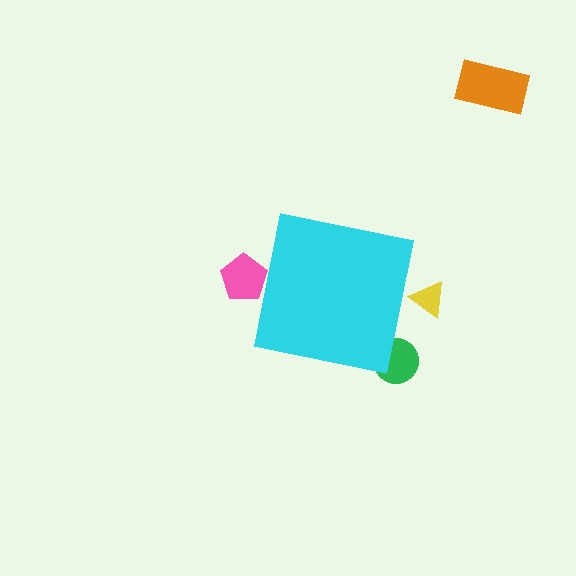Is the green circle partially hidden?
Yes, the green circle is partially hidden behind the cyan square.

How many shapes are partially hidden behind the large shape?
3 shapes are partially hidden.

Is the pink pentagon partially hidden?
Yes, the pink pentagon is partially hidden behind the cyan square.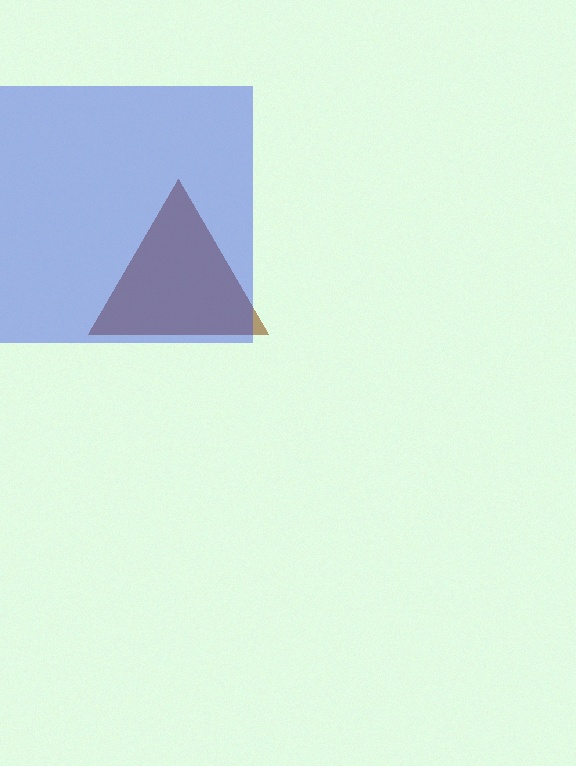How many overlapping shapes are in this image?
There are 2 overlapping shapes in the image.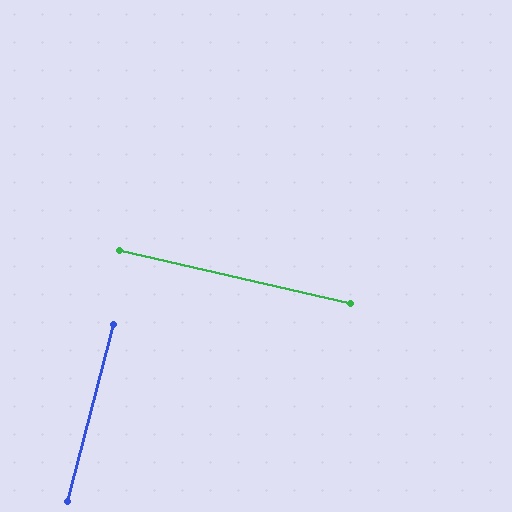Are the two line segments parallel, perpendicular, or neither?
Perpendicular — they meet at approximately 88°.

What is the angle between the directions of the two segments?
Approximately 88 degrees.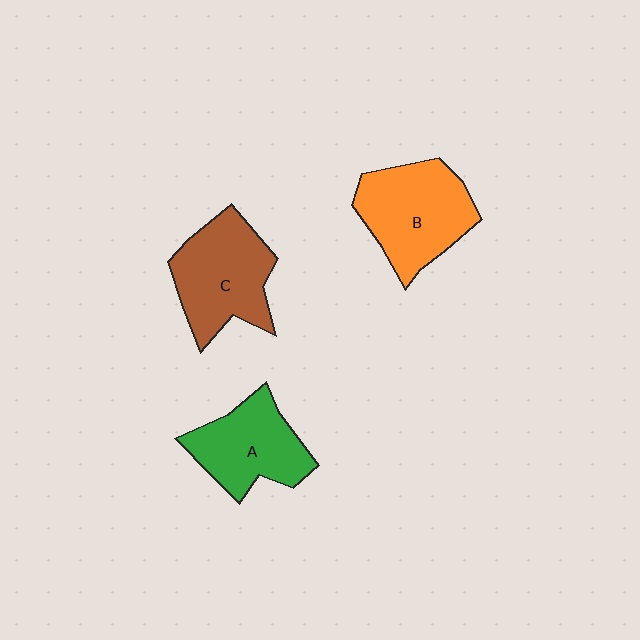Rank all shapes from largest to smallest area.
From largest to smallest: B (orange), C (brown), A (green).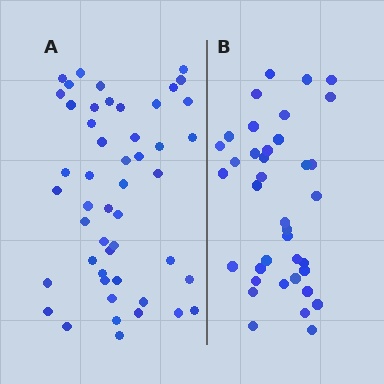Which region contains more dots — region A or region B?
Region A (the left region) has more dots.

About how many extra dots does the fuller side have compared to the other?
Region A has roughly 12 or so more dots than region B.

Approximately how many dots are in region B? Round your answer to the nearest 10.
About 40 dots. (The exact count is 38, which rounds to 40.)